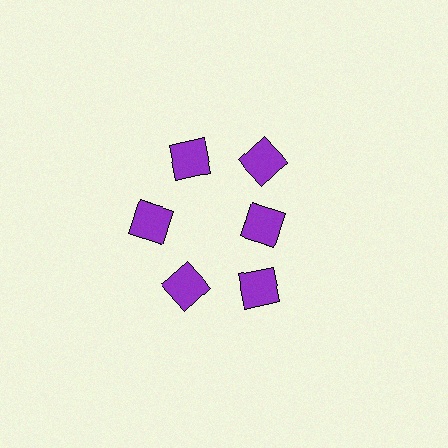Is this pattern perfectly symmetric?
No. The 6 purple squares are arranged in a ring, but one element near the 3 o'clock position is pulled inward toward the center, breaking the 6-fold rotational symmetry.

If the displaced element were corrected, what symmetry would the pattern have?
It would have 6-fold rotational symmetry — the pattern would map onto itself every 60 degrees.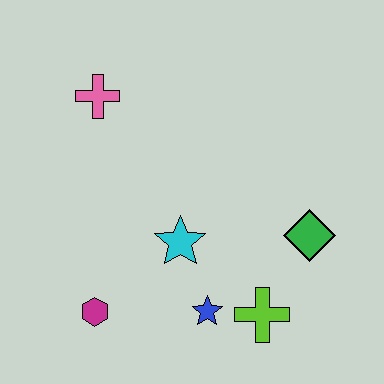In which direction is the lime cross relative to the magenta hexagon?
The lime cross is to the right of the magenta hexagon.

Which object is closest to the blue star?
The lime cross is closest to the blue star.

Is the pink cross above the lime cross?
Yes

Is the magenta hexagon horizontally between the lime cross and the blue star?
No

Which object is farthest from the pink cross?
The lime cross is farthest from the pink cross.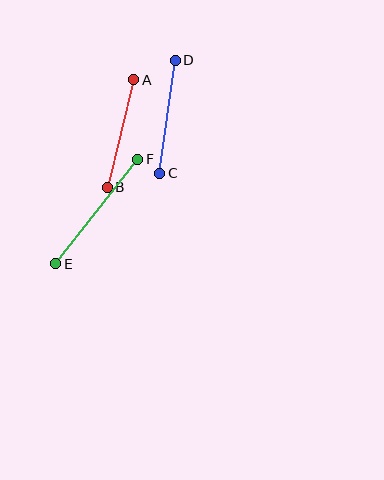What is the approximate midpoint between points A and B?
The midpoint is at approximately (121, 134) pixels.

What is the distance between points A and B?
The distance is approximately 111 pixels.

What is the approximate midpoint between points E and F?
The midpoint is at approximately (97, 211) pixels.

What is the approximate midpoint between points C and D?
The midpoint is at approximately (167, 117) pixels.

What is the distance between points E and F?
The distance is approximately 133 pixels.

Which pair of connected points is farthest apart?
Points E and F are farthest apart.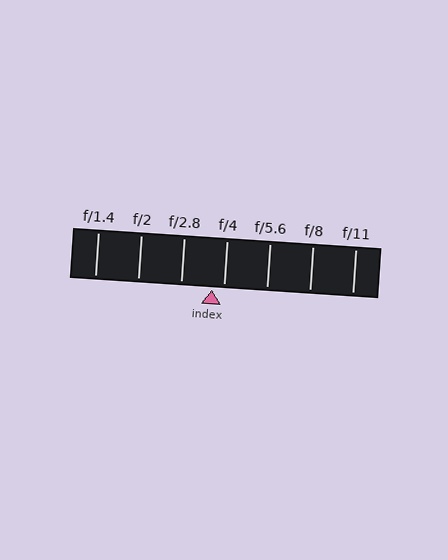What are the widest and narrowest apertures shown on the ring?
The widest aperture shown is f/1.4 and the narrowest is f/11.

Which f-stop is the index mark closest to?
The index mark is closest to f/4.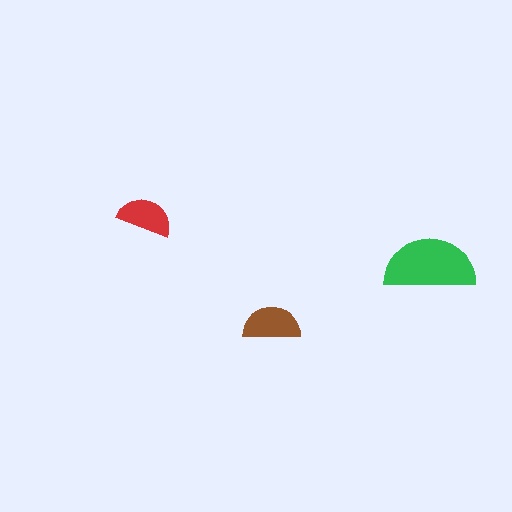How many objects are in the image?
There are 3 objects in the image.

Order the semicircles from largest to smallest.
the green one, the brown one, the red one.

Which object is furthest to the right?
The green semicircle is rightmost.